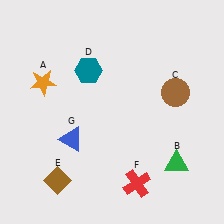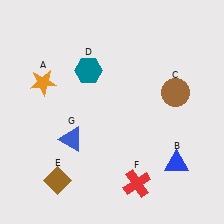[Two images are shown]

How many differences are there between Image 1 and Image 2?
There is 1 difference between the two images.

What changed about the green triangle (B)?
In Image 1, B is green. In Image 2, it changed to blue.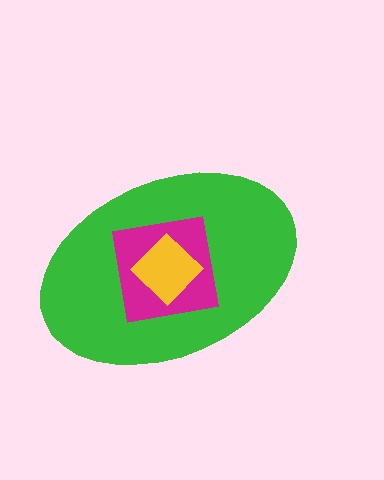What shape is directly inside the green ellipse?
The magenta square.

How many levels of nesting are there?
3.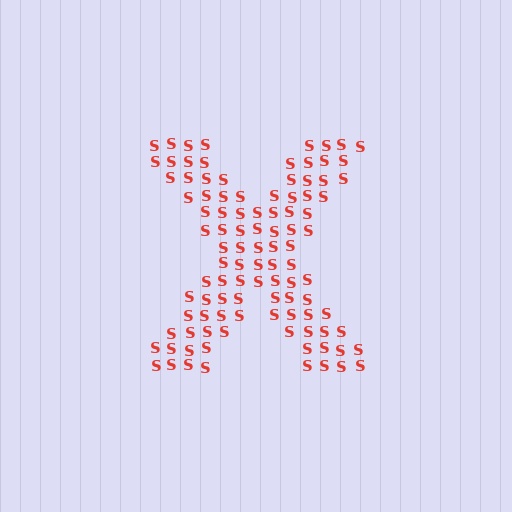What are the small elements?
The small elements are letter S's.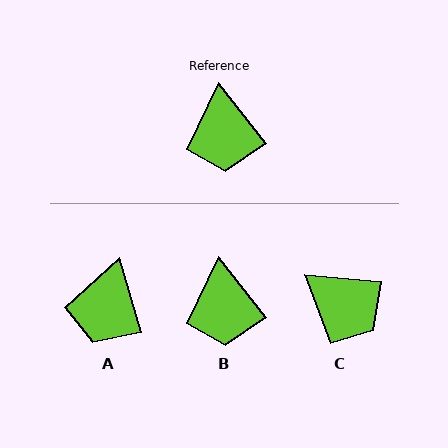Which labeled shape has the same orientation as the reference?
B.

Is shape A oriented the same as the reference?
No, it is off by about 22 degrees.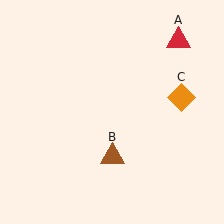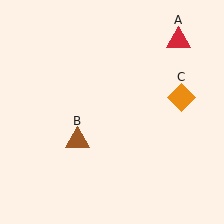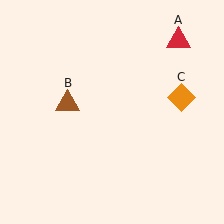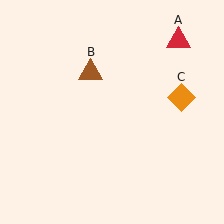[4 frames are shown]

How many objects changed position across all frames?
1 object changed position: brown triangle (object B).